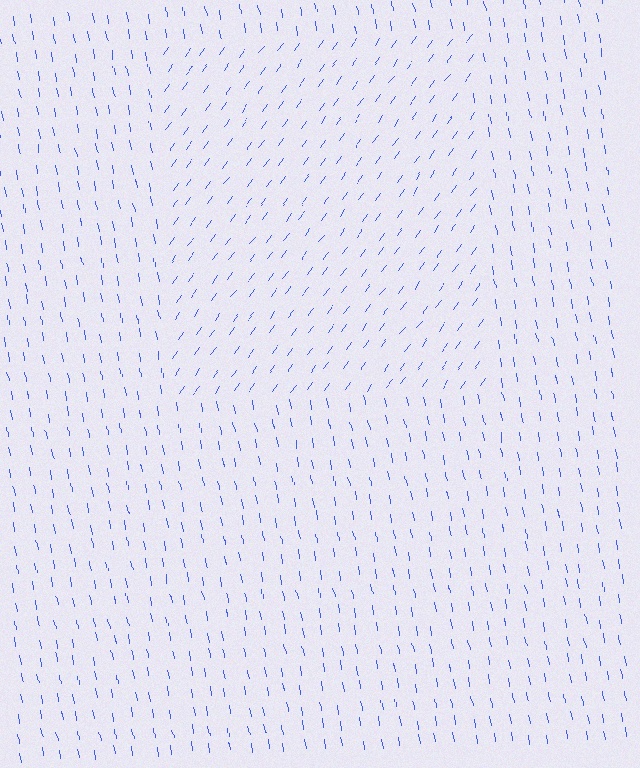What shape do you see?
I see a rectangle.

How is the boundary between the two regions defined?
The boundary is defined purely by a change in line orientation (approximately 45 degrees difference). All lines are the same color and thickness.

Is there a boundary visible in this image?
Yes, there is a texture boundary formed by a change in line orientation.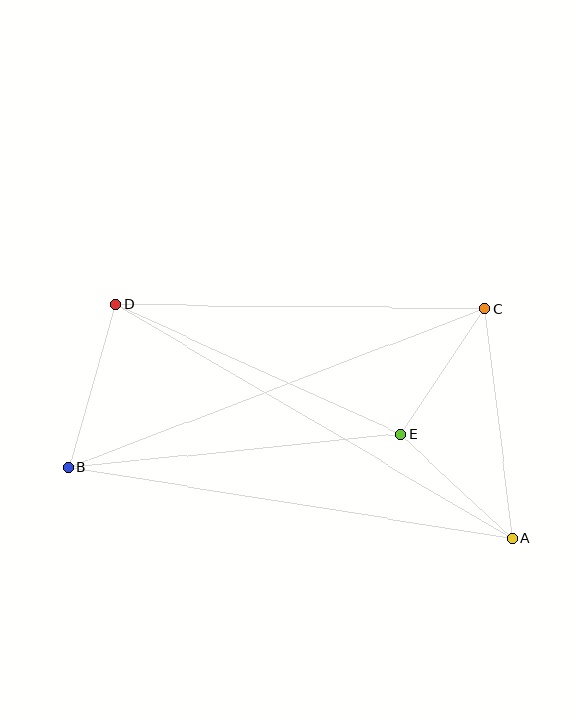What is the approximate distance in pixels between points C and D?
The distance between C and D is approximately 369 pixels.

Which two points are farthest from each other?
Points A and D are farthest from each other.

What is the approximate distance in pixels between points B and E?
The distance between B and E is approximately 333 pixels.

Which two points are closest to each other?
Points C and E are closest to each other.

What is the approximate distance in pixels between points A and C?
The distance between A and C is approximately 231 pixels.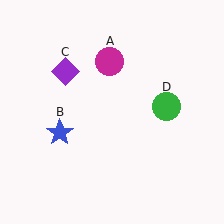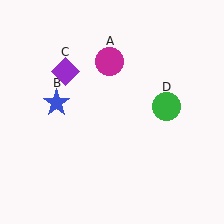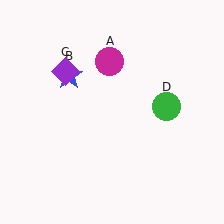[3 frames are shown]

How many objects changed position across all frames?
1 object changed position: blue star (object B).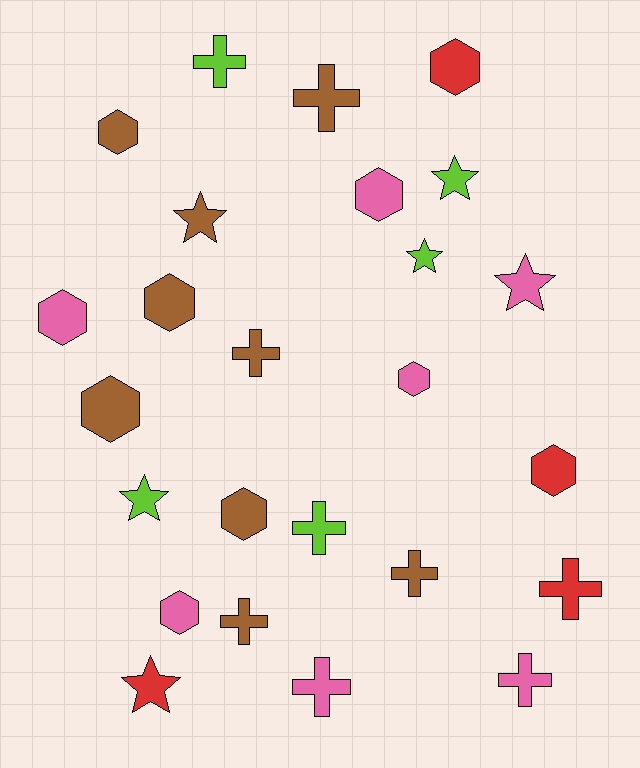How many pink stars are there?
There is 1 pink star.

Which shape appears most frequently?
Hexagon, with 10 objects.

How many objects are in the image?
There are 25 objects.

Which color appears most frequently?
Brown, with 9 objects.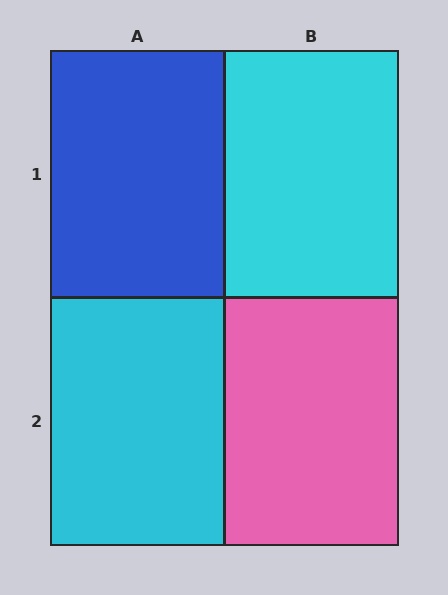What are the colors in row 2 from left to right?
Cyan, pink.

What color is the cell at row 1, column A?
Blue.